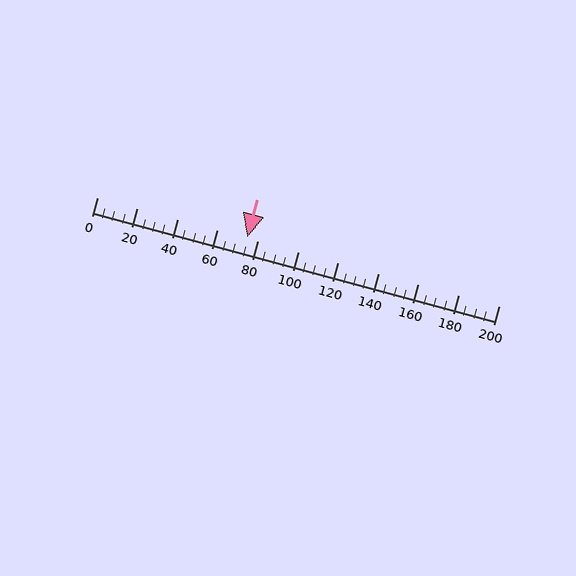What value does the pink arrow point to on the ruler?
The pink arrow points to approximately 75.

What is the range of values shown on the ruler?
The ruler shows values from 0 to 200.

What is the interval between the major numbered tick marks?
The major tick marks are spaced 20 units apart.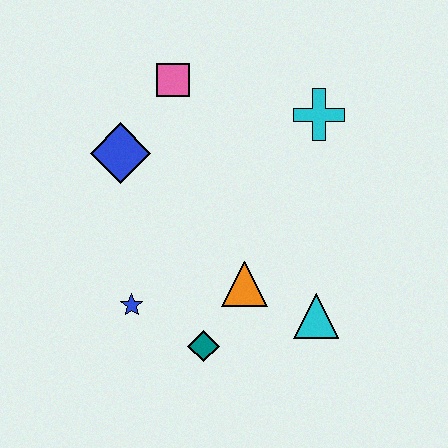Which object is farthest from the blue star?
The cyan cross is farthest from the blue star.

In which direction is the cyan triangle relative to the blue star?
The cyan triangle is to the right of the blue star.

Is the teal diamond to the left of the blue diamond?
No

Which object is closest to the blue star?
The teal diamond is closest to the blue star.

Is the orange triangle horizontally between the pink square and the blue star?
No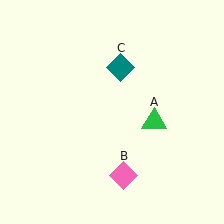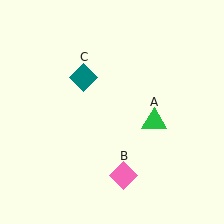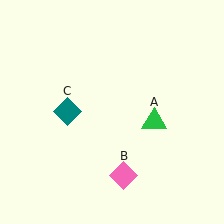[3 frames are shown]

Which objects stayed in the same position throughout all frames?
Green triangle (object A) and pink diamond (object B) remained stationary.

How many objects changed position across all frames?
1 object changed position: teal diamond (object C).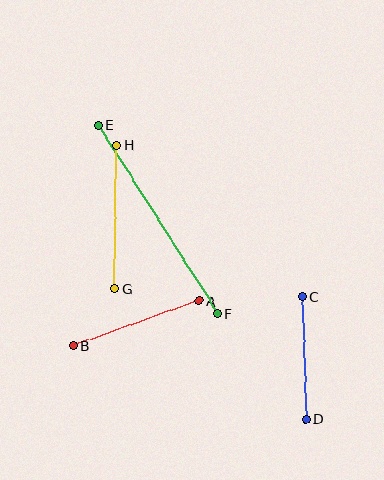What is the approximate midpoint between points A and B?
The midpoint is at approximately (136, 323) pixels.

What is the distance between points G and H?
The distance is approximately 143 pixels.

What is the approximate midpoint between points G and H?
The midpoint is at approximately (116, 217) pixels.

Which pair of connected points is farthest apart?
Points E and F are farthest apart.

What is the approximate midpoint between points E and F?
The midpoint is at approximately (158, 219) pixels.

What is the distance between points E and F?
The distance is approximately 223 pixels.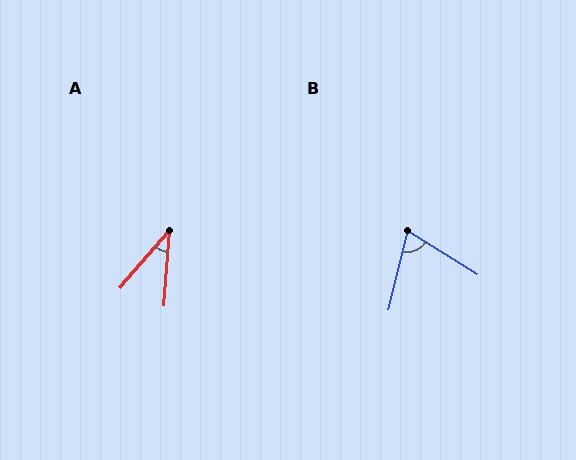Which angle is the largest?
B, at approximately 72 degrees.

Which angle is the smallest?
A, at approximately 36 degrees.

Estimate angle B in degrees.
Approximately 72 degrees.